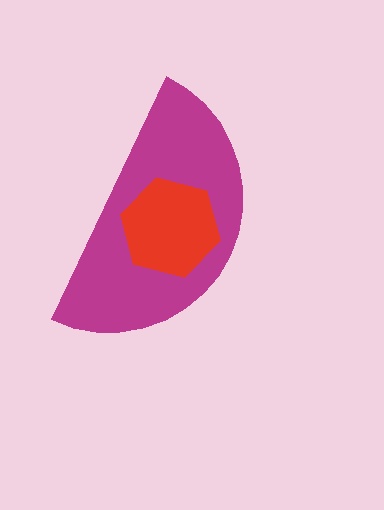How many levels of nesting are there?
2.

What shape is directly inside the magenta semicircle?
The red hexagon.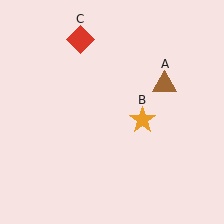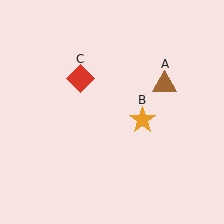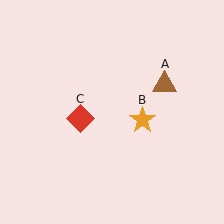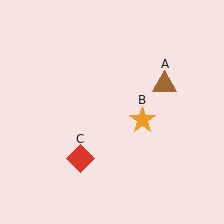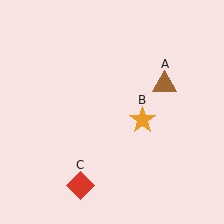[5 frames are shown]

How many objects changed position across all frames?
1 object changed position: red diamond (object C).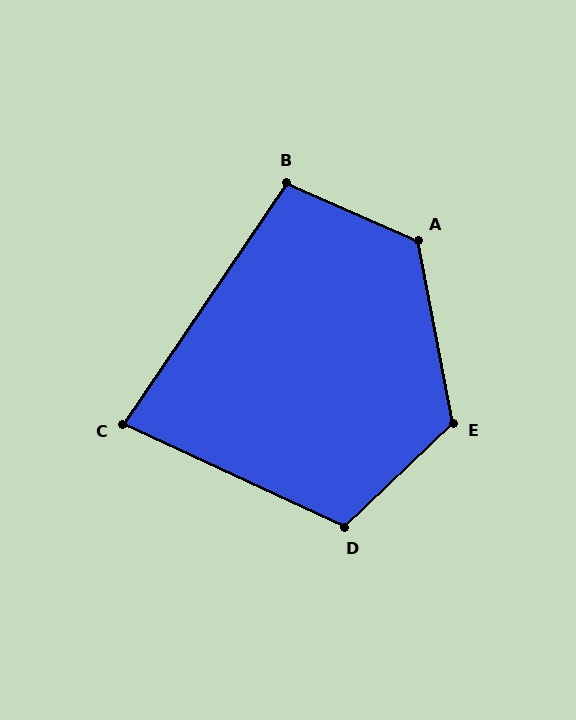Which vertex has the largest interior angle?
A, at approximately 124 degrees.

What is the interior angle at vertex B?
Approximately 101 degrees (obtuse).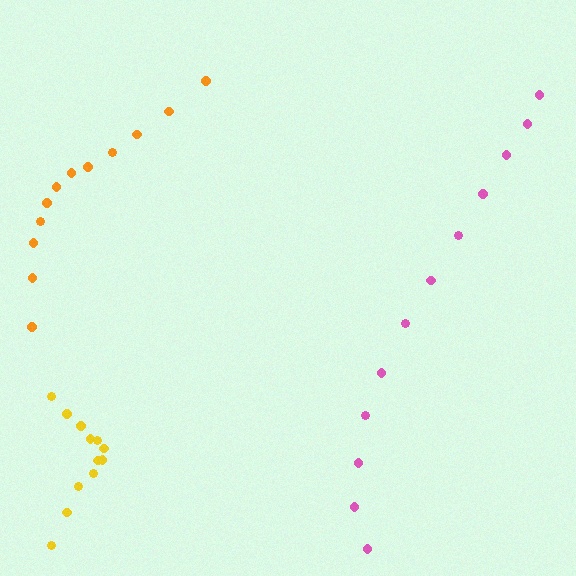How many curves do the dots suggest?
There are 3 distinct paths.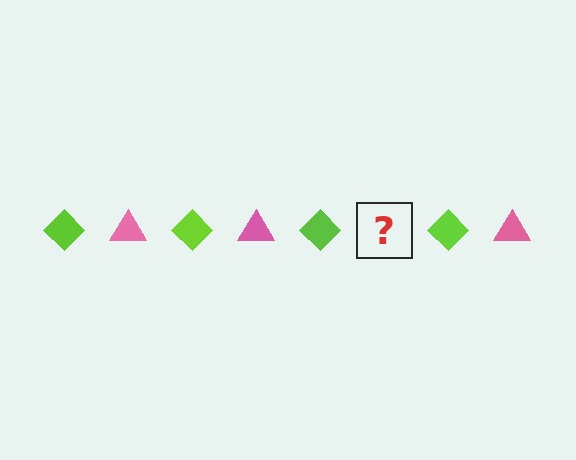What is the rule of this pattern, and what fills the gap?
The rule is that the pattern alternates between lime diamond and pink triangle. The gap should be filled with a pink triangle.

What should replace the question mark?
The question mark should be replaced with a pink triangle.